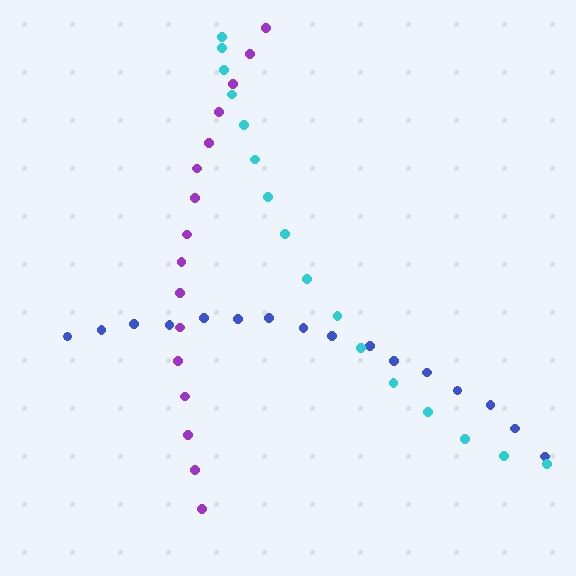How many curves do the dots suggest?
There are 3 distinct paths.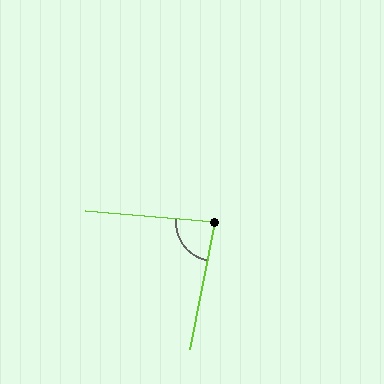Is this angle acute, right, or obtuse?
It is acute.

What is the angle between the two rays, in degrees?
Approximately 83 degrees.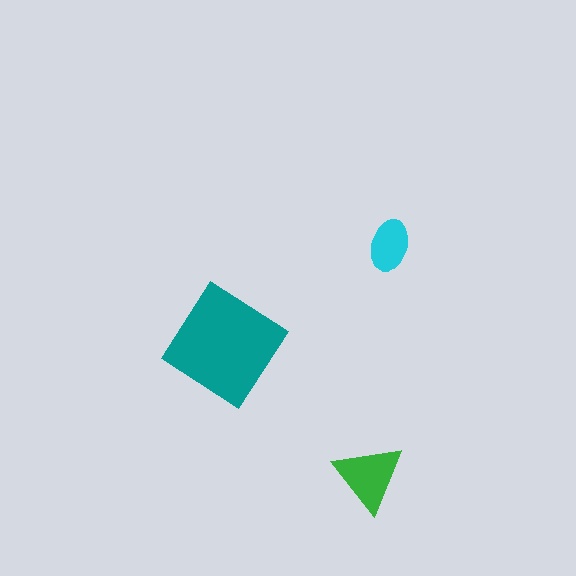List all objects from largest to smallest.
The teal diamond, the green triangle, the cyan ellipse.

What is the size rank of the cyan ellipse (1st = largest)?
3rd.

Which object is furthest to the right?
The cyan ellipse is rightmost.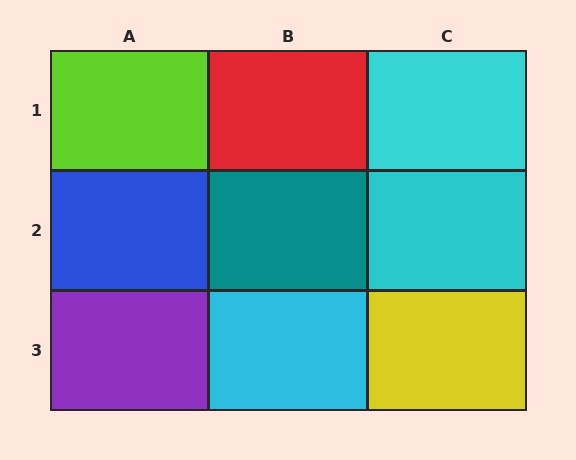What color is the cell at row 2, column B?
Teal.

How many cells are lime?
1 cell is lime.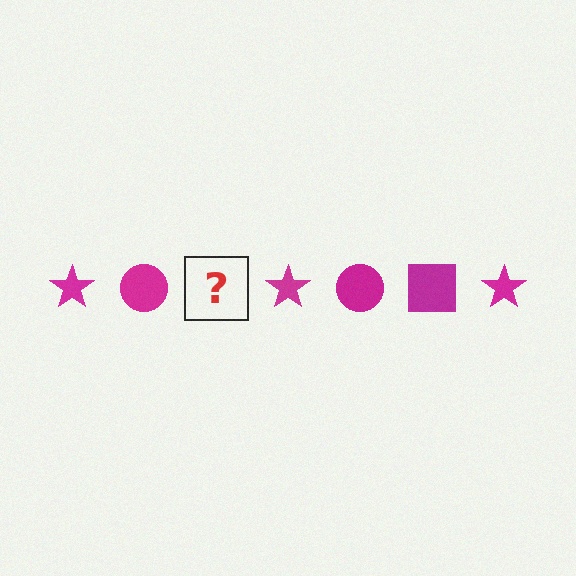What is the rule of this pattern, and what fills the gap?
The rule is that the pattern cycles through star, circle, square shapes in magenta. The gap should be filled with a magenta square.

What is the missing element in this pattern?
The missing element is a magenta square.